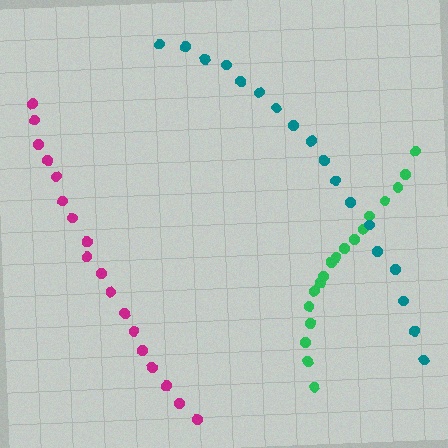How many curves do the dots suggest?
There are 3 distinct paths.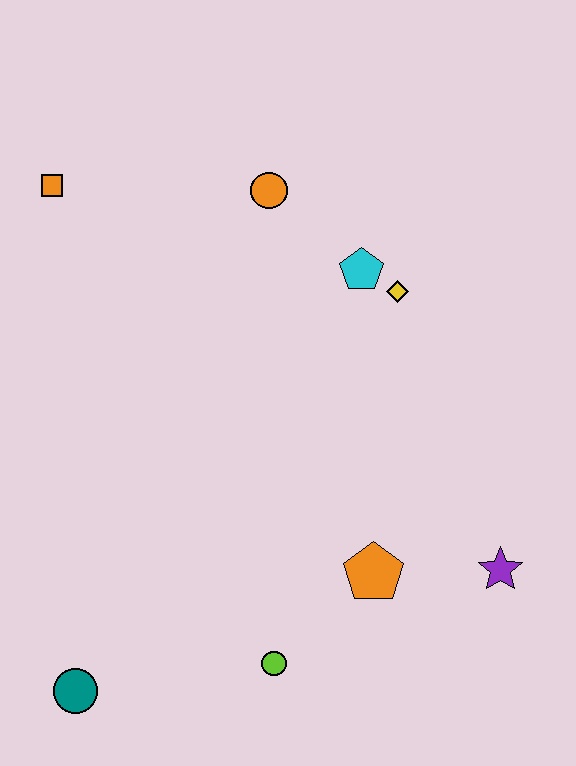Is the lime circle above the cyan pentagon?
No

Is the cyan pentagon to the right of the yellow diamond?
No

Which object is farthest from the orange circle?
The teal circle is farthest from the orange circle.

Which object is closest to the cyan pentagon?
The yellow diamond is closest to the cyan pentagon.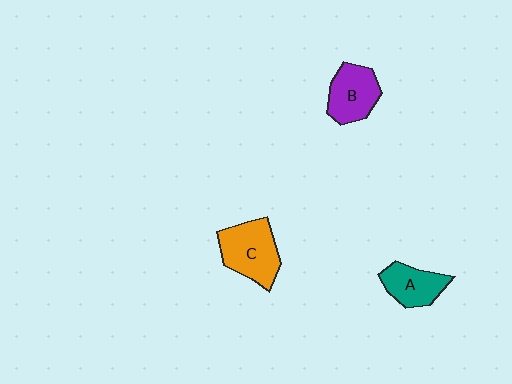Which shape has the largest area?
Shape C (orange).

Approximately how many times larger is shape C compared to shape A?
Approximately 1.4 times.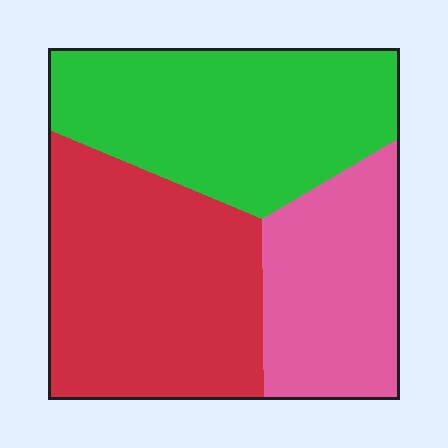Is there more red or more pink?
Red.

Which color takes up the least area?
Pink, at roughly 25%.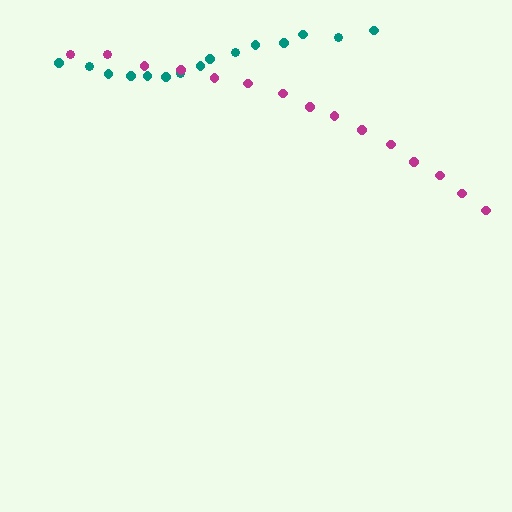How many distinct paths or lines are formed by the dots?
There are 2 distinct paths.